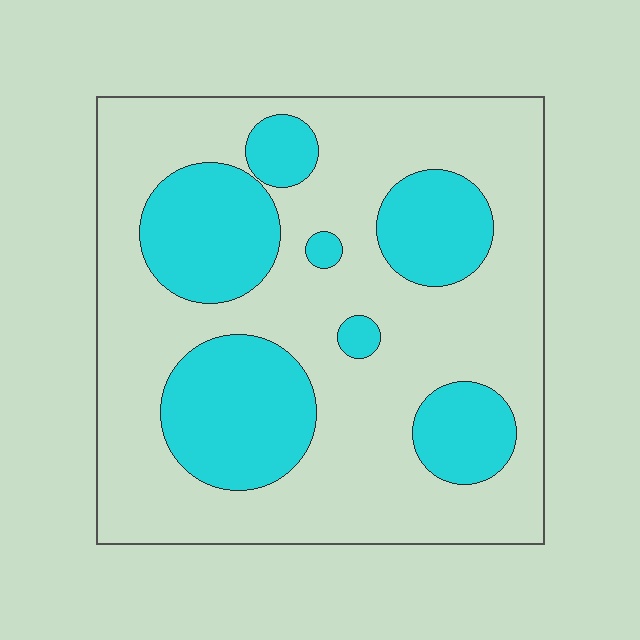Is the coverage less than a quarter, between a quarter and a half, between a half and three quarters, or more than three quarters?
Between a quarter and a half.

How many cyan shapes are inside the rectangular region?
7.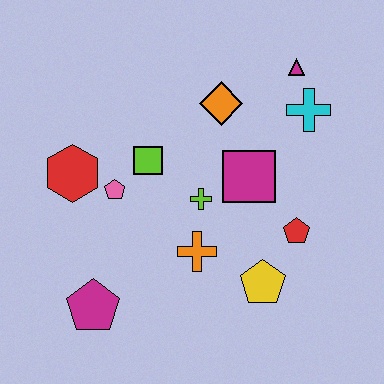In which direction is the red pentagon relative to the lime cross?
The red pentagon is to the right of the lime cross.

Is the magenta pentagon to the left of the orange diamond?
Yes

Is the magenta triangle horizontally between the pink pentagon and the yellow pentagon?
No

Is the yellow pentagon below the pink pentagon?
Yes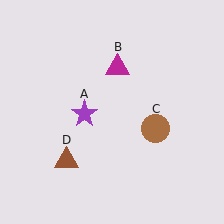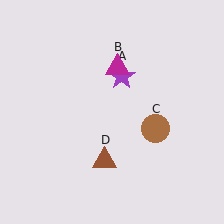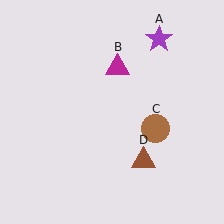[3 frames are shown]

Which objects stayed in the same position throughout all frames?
Magenta triangle (object B) and brown circle (object C) remained stationary.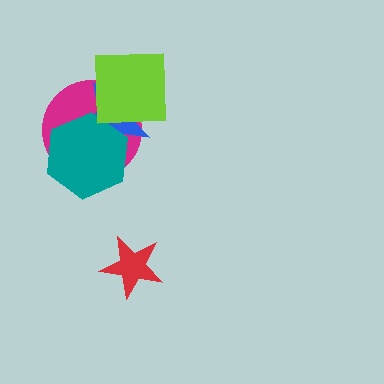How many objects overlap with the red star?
0 objects overlap with the red star.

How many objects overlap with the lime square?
3 objects overlap with the lime square.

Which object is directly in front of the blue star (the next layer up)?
The teal hexagon is directly in front of the blue star.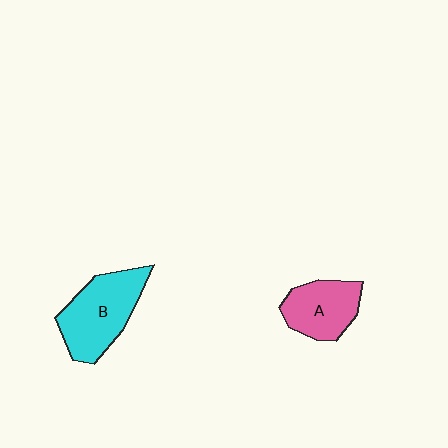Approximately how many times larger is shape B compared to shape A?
Approximately 1.4 times.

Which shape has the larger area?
Shape B (cyan).